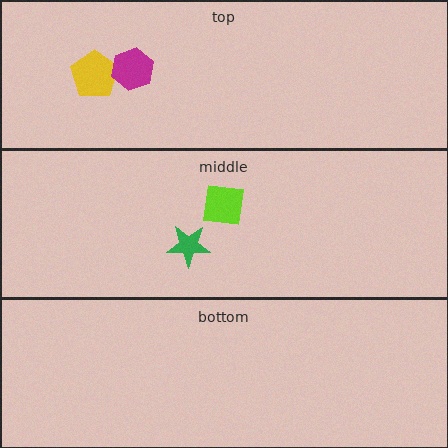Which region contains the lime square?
The middle region.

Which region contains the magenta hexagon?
The top region.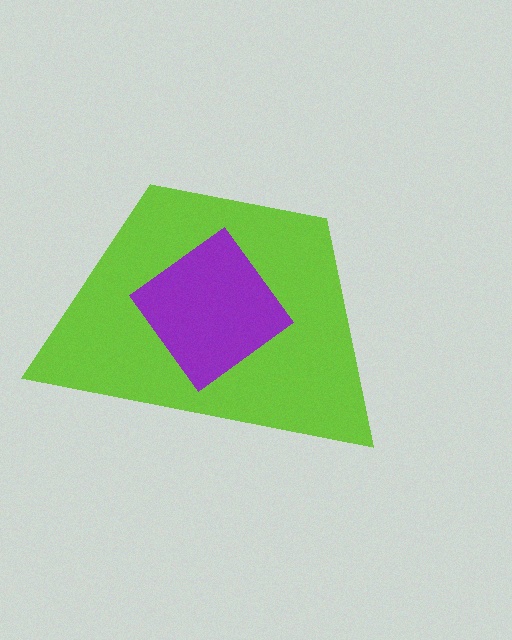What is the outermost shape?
The lime trapezoid.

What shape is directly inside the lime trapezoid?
The purple diamond.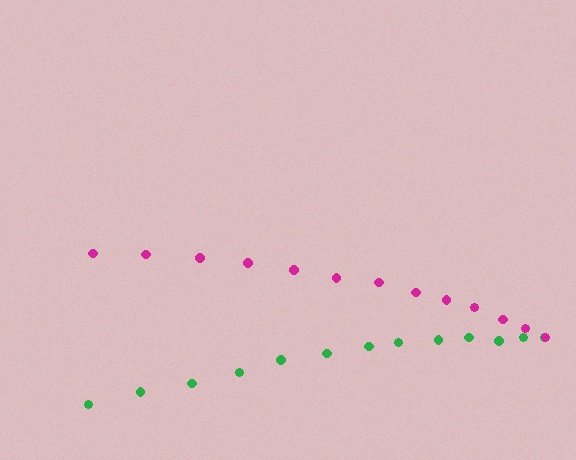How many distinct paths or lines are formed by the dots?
There are 2 distinct paths.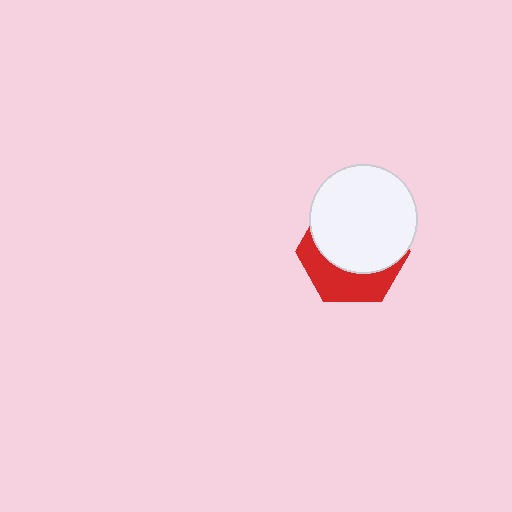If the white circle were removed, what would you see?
You would see the complete red hexagon.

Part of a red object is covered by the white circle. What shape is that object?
It is a hexagon.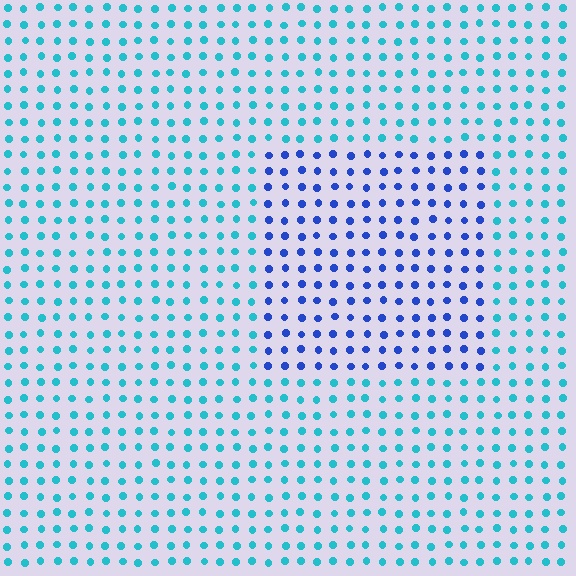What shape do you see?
I see a rectangle.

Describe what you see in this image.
The image is filled with small cyan elements in a uniform arrangement. A rectangle-shaped region is visible where the elements are tinted to a slightly different hue, forming a subtle color boundary.